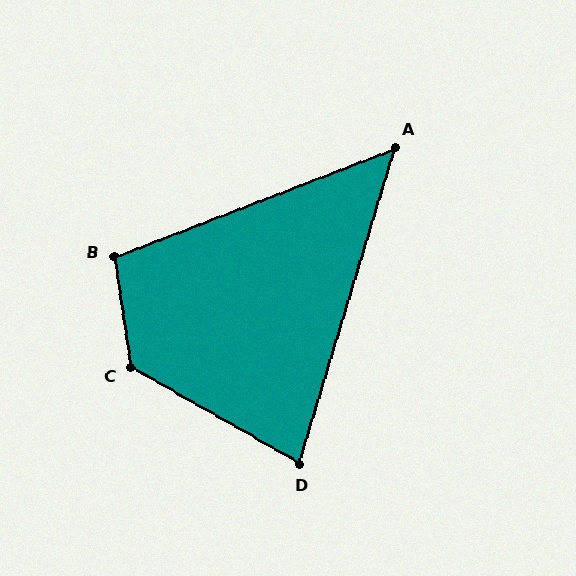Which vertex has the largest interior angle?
C, at approximately 128 degrees.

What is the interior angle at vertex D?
Approximately 77 degrees (acute).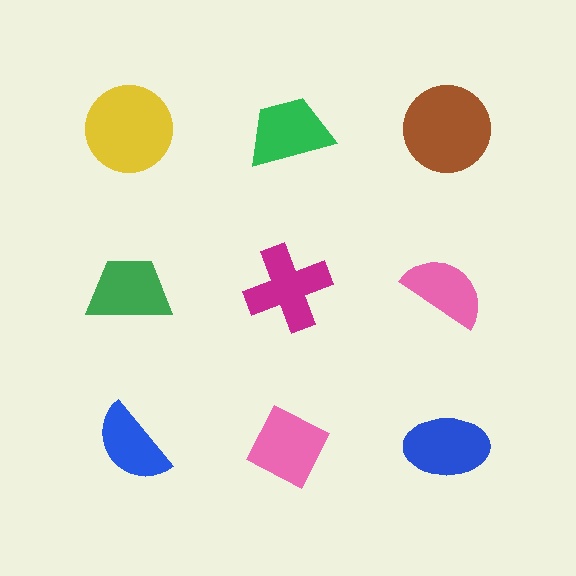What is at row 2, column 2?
A magenta cross.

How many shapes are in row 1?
3 shapes.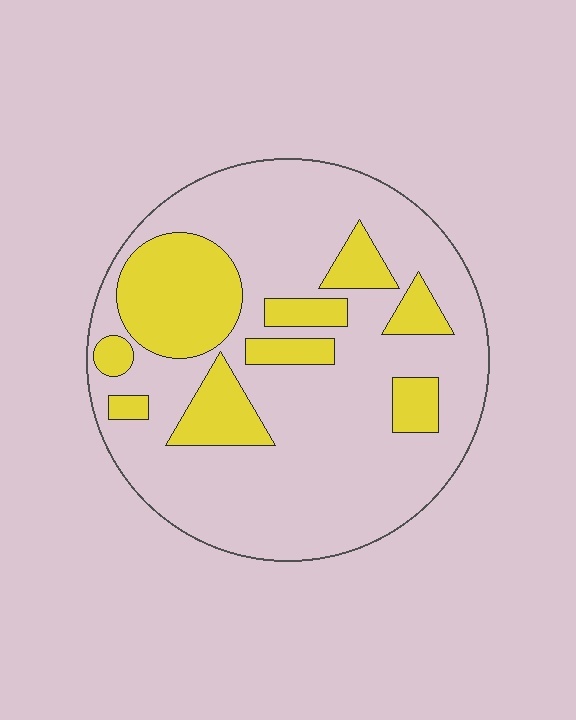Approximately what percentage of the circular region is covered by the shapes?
Approximately 25%.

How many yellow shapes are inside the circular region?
9.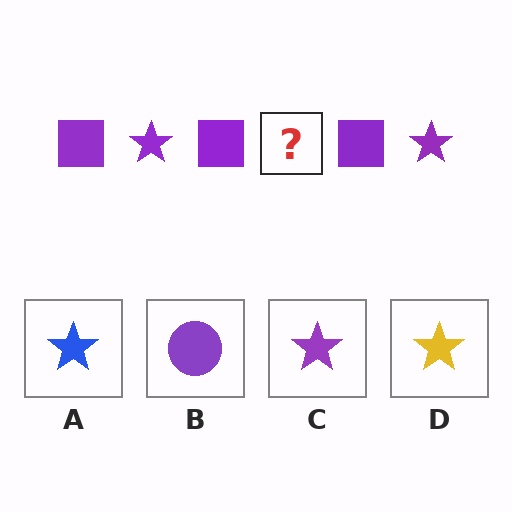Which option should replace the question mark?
Option C.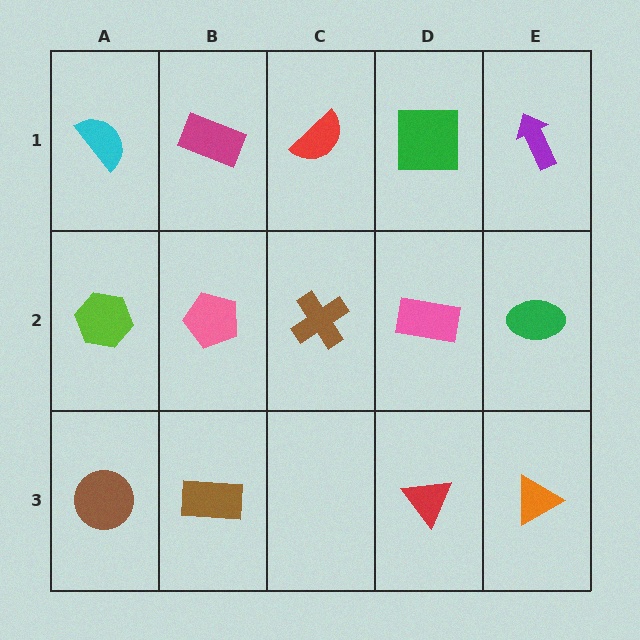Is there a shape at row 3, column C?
No, that cell is empty.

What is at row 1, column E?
A purple arrow.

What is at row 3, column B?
A brown rectangle.